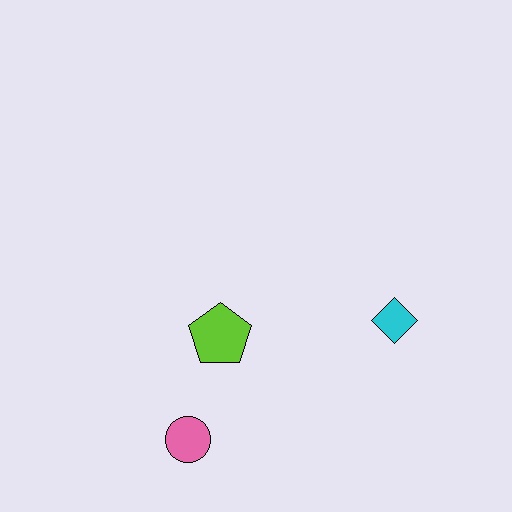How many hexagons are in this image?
There are no hexagons.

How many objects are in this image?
There are 3 objects.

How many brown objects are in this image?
There are no brown objects.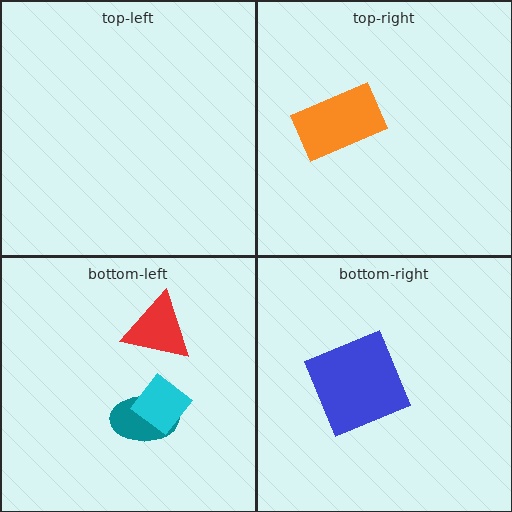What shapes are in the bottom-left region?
The teal ellipse, the cyan diamond, the red triangle.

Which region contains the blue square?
The bottom-right region.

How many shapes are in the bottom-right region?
1.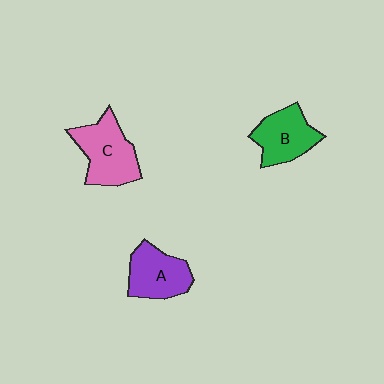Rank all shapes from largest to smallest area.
From largest to smallest: C (pink), B (green), A (purple).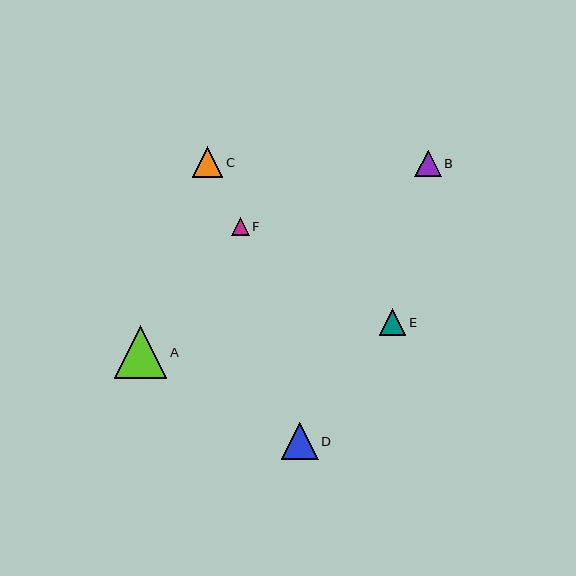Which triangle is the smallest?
Triangle F is the smallest with a size of approximately 18 pixels.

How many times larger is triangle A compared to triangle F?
Triangle A is approximately 2.9 times the size of triangle F.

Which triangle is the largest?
Triangle A is the largest with a size of approximately 53 pixels.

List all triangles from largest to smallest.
From largest to smallest: A, D, C, E, B, F.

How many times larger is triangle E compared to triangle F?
Triangle E is approximately 1.4 times the size of triangle F.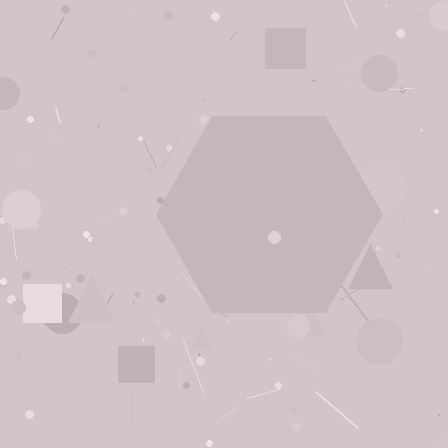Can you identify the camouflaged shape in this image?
The camouflaged shape is a hexagon.